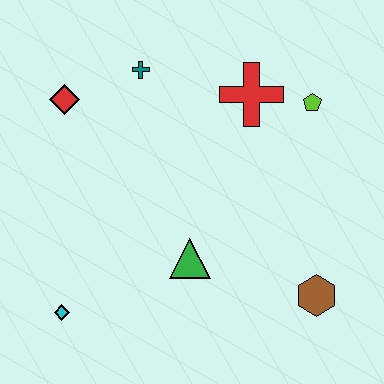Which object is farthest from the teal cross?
The brown hexagon is farthest from the teal cross.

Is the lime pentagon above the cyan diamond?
Yes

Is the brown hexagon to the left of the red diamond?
No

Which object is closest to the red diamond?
The teal cross is closest to the red diamond.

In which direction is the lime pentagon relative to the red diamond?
The lime pentagon is to the right of the red diamond.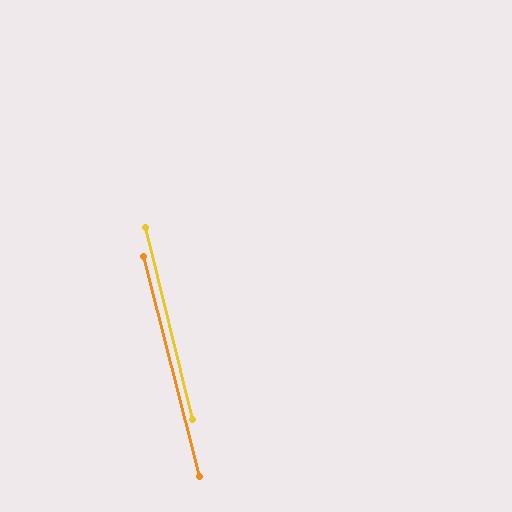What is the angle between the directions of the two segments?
Approximately 0 degrees.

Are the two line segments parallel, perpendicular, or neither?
Parallel — their directions differ by only 0.4°.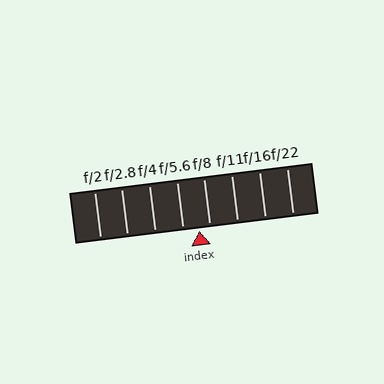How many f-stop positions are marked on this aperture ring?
There are 8 f-stop positions marked.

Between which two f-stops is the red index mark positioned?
The index mark is between f/5.6 and f/8.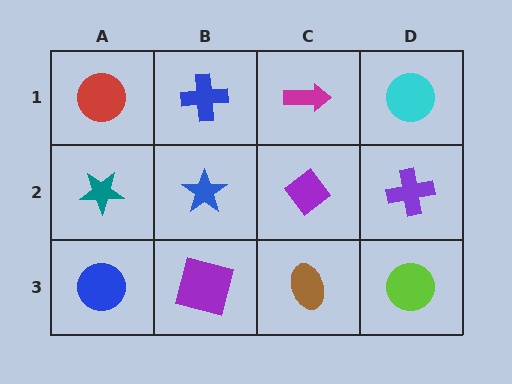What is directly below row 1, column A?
A teal star.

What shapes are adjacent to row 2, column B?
A blue cross (row 1, column B), a purple square (row 3, column B), a teal star (row 2, column A), a purple diamond (row 2, column C).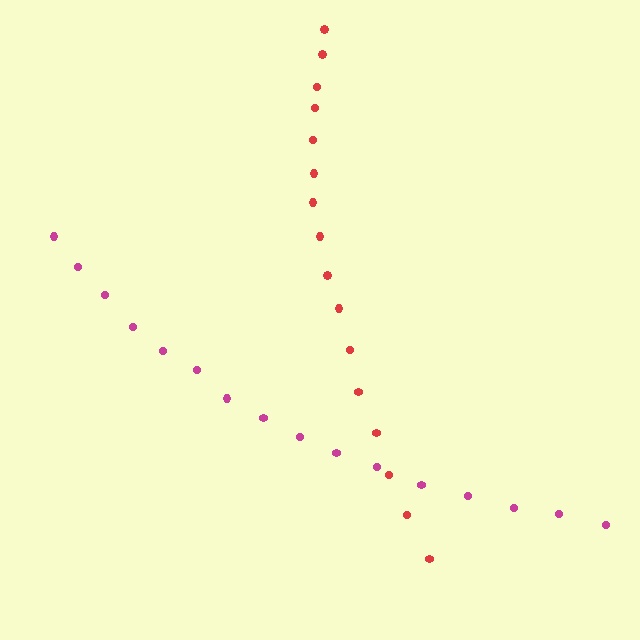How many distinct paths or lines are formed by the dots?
There are 2 distinct paths.